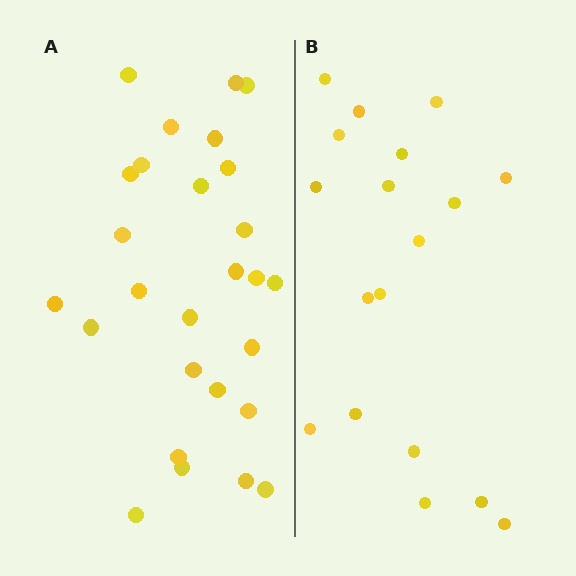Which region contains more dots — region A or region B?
Region A (the left region) has more dots.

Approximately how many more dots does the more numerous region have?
Region A has roughly 8 or so more dots than region B.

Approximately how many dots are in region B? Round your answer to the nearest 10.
About 20 dots. (The exact count is 18, which rounds to 20.)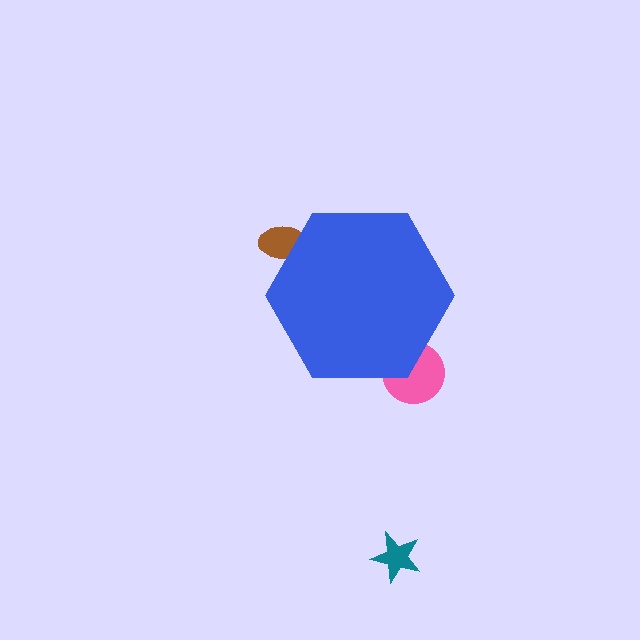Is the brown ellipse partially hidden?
Yes, the brown ellipse is partially hidden behind the blue hexagon.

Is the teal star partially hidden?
No, the teal star is fully visible.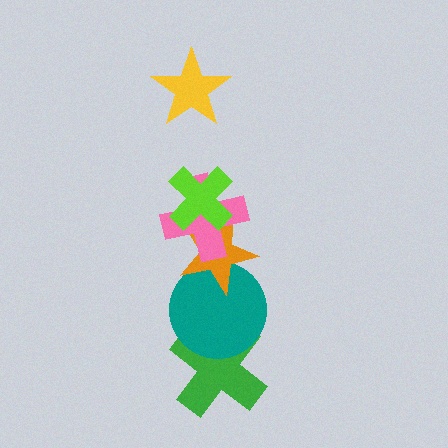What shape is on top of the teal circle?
The orange star is on top of the teal circle.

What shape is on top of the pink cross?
The lime cross is on top of the pink cross.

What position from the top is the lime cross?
The lime cross is 2nd from the top.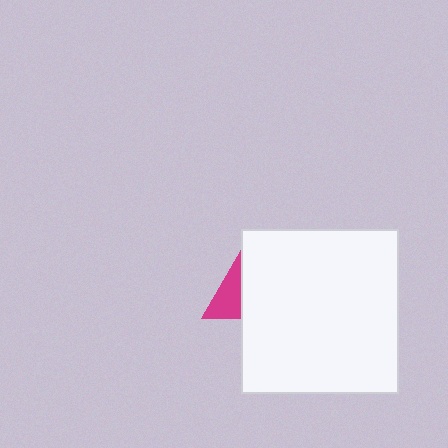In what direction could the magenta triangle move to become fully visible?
The magenta triangle could move left. That would shift it out from behind the white rectangle entirely.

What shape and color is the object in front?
The object in front is a white rectangle.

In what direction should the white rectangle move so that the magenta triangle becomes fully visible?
The white rectangle should move right. That is the shortest direction to clear the overlap and leave the magenta triangle fully visible.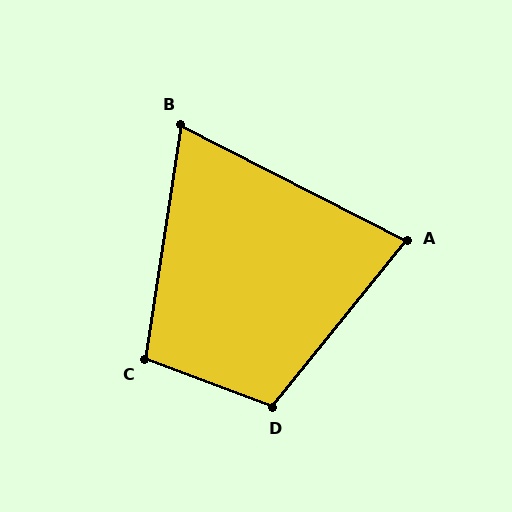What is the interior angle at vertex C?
Approximately 102 degrees (obtuse).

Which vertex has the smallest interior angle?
B, at approximately 71 degrees.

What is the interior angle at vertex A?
Approximately 78 degrees (acute).